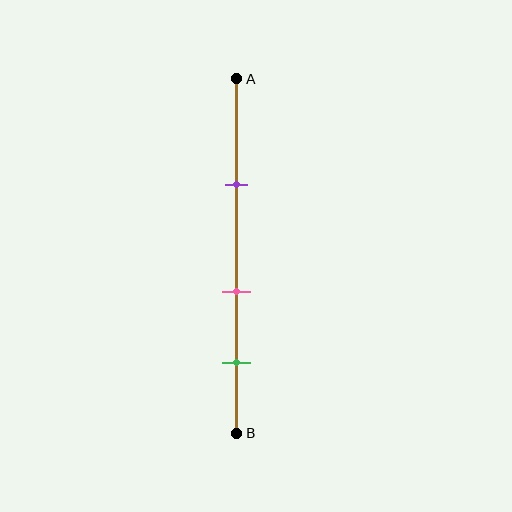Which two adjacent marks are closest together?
The pink and green marks are the closest adjacent pair.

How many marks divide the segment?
There are 3 marks dividing the segment.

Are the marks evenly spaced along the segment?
Yes, the marks are approximately evenly spaced.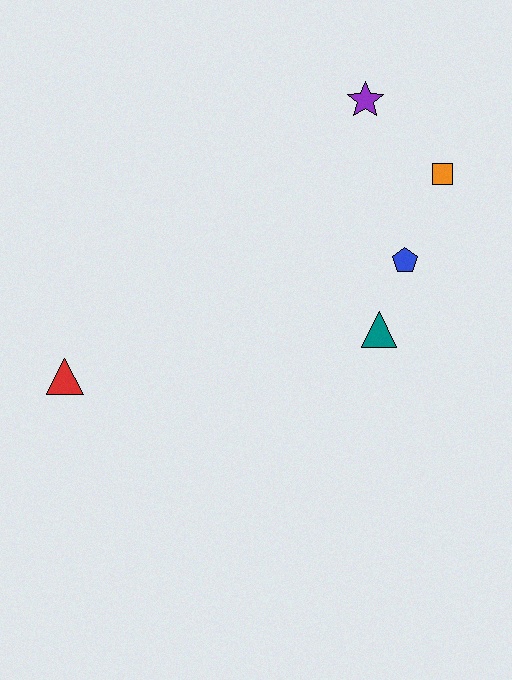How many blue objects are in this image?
There is 1 blue object.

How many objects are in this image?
There are 5 objects.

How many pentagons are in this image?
There is 1 pentagon.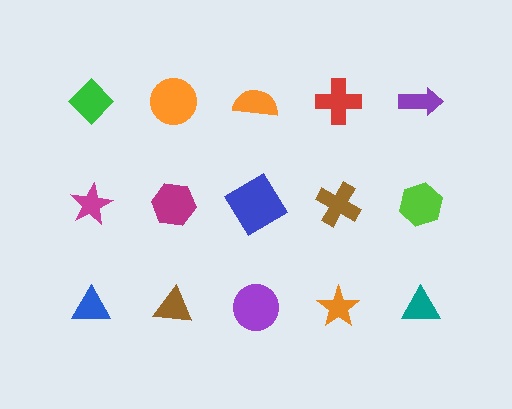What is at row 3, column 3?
A purple circle.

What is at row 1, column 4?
A red cross.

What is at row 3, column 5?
A teal triangle.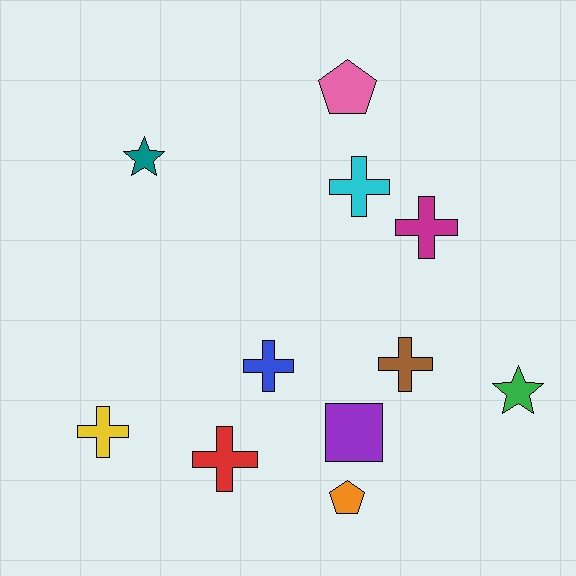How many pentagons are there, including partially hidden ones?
There are 2 pentagons.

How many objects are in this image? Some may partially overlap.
There are 11 objects.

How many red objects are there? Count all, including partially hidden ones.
There is 1 red object.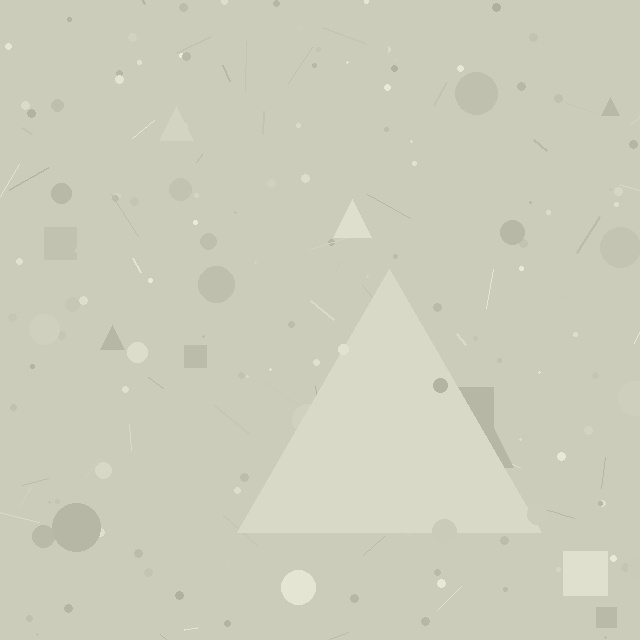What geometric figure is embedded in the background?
A triangle is embedded in the background.